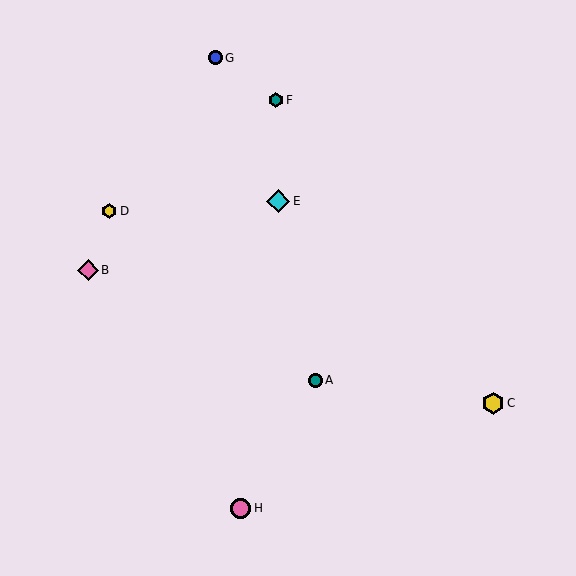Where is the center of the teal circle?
The center of the teal circle is at (315, 380).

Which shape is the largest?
The cyan diamond (labeled E) is the largest.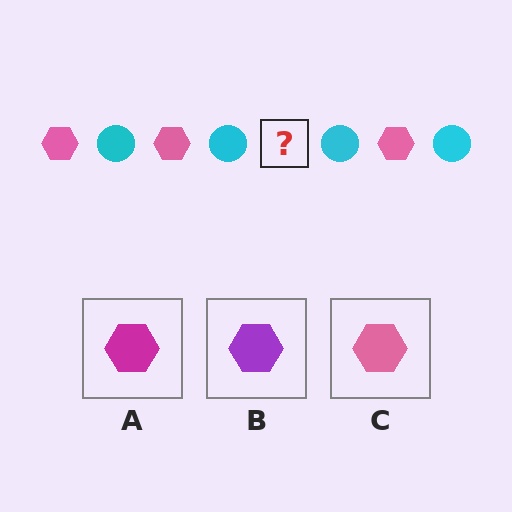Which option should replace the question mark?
Option C.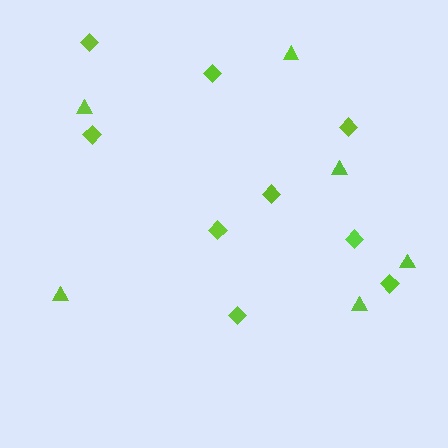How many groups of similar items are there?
There are 2 groups: one group of diamonds (9) and one group of triangles (6).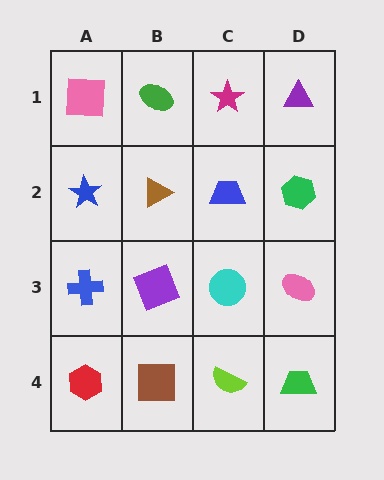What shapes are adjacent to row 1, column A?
A blue star (row 2, column A), a green ellipse (row 1, column B).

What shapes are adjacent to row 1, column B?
A brown triangle (row 2, column B), a pink square (row 1, column A), a magenta star (row 1, column C).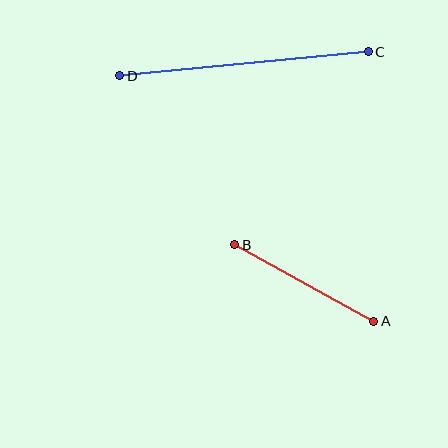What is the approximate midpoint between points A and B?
The midpoint is at approximately (304, 283) pixels.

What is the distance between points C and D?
The distance is approximately 249 pixels.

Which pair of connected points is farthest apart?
Points C and D are farthest apart.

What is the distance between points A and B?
The distance is approximately 159 pixels.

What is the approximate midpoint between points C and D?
The midpoint is at approximately (244, 64) pixels.